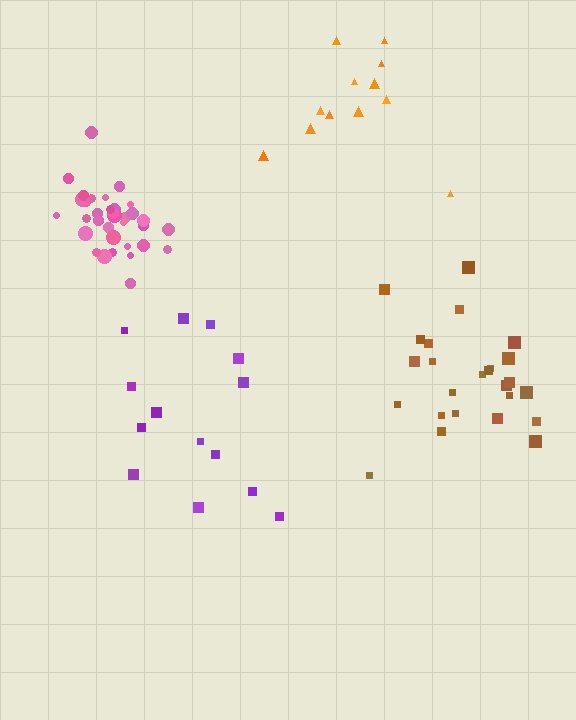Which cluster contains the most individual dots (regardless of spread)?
Pink (35).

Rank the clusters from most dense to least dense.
pink, brown, orange, purple.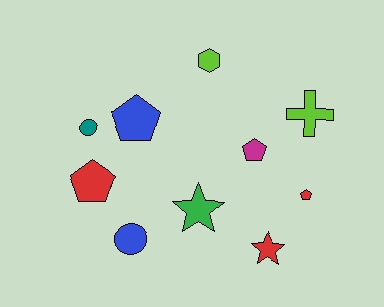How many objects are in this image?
There are 10 objects.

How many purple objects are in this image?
There are no purple objects.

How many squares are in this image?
There are no squares.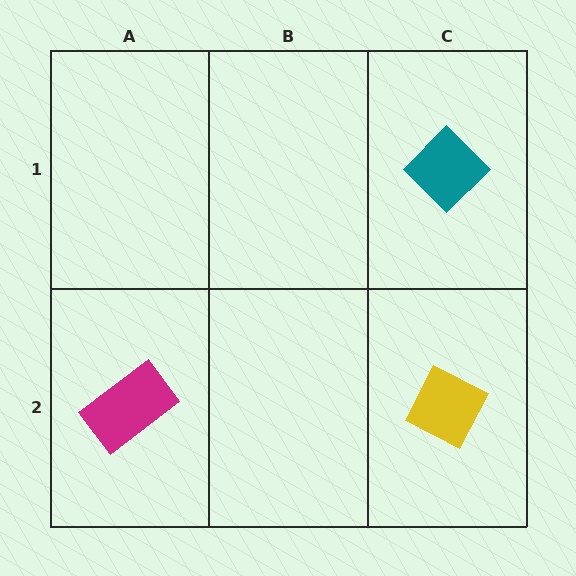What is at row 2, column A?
A magenta rectangle.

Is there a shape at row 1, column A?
No, that cell is empty.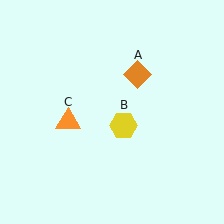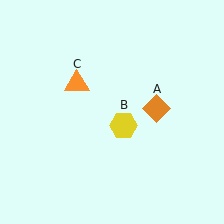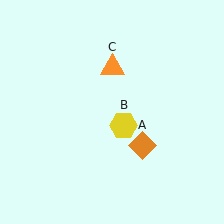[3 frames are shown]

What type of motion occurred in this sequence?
The orange diamond (object A), orange triangle (object C) rotated clockwise around the center of the scene.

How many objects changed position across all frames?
2 objects changed position: orange diamond (object A), orange triangle (object C).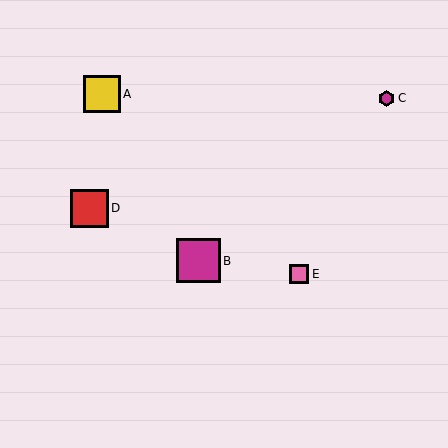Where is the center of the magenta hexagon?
The center of the magenta hexagon is at (387, 98).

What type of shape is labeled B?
Shape B is a magenta square.